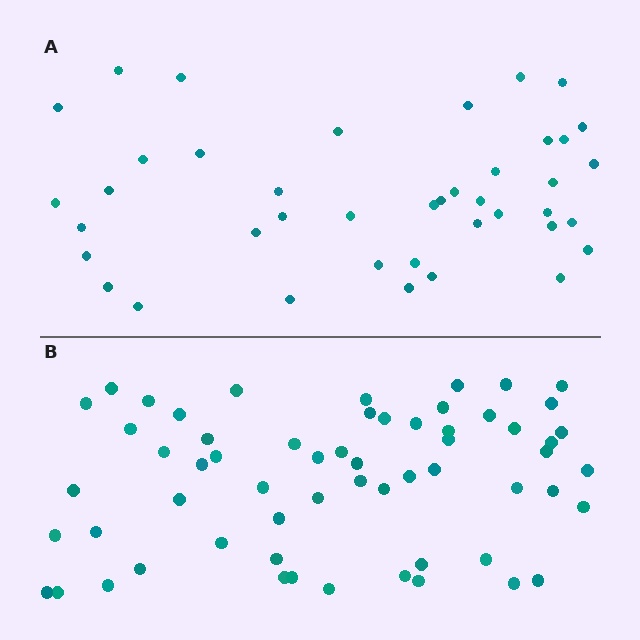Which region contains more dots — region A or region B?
Region B (the bottom region) has more dots.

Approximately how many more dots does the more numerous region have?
Region B has approximately 20 more dots than region A.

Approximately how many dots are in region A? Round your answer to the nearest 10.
About 40 dots. (The exact count is 41, which rounds to 40.)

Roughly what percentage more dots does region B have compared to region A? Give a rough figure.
About 45% more.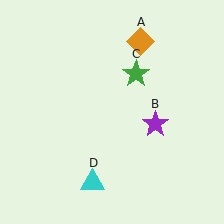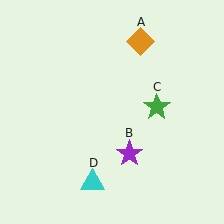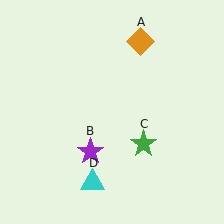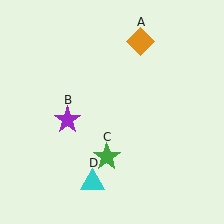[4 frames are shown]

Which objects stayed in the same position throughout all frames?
Orange diamond (object A) and cyan triangle (object D) remained stationary.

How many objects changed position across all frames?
2 objects changed position: purple star (object B), green star (object C).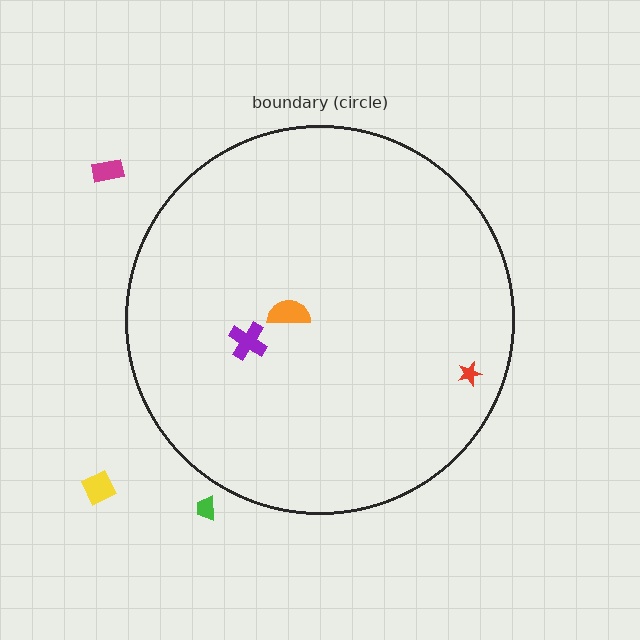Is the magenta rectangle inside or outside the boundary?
Outside.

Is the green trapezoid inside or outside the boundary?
Outside.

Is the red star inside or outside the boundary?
Inside.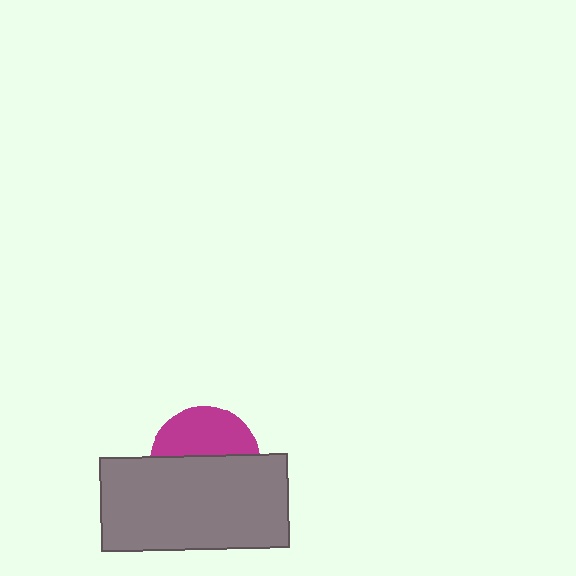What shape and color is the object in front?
The object in front is a gray rectangle.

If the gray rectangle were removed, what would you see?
You would see the complete magenta circle.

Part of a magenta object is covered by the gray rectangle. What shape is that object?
It is a circle.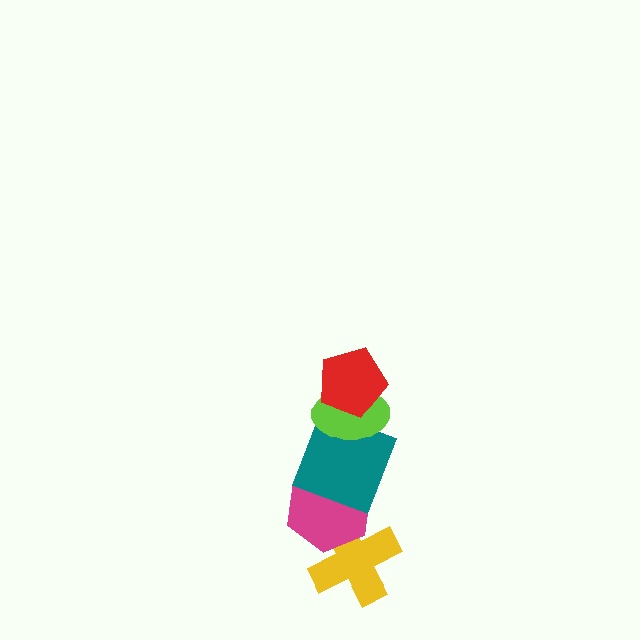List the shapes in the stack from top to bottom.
From top to bottom: the red pentagon, the lime ellipse, the teal square, the magenta hexagon, the yellow cross.